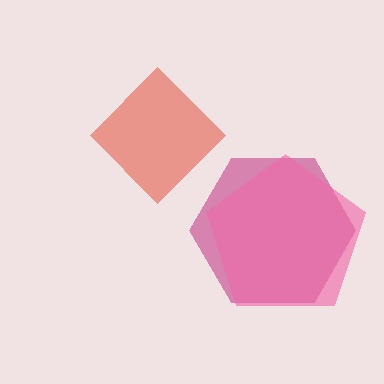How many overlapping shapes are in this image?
There are 3 overlapping shapes in the image.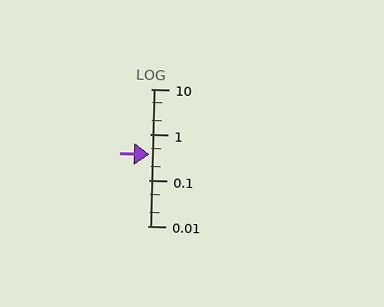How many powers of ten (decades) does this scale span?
The scale spans 3 decades, from 0.01 to 10.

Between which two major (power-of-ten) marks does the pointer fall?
The pointer is between 0.1 and 1.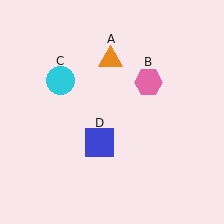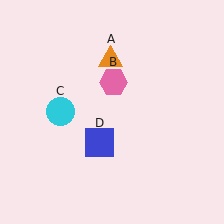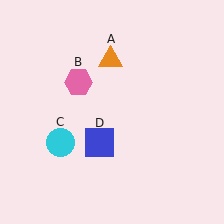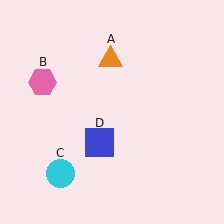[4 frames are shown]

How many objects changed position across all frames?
2 objects changed position: pink hexagon (object B), cyan circle (object C).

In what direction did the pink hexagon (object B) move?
The pink hexagon (object B) moved left.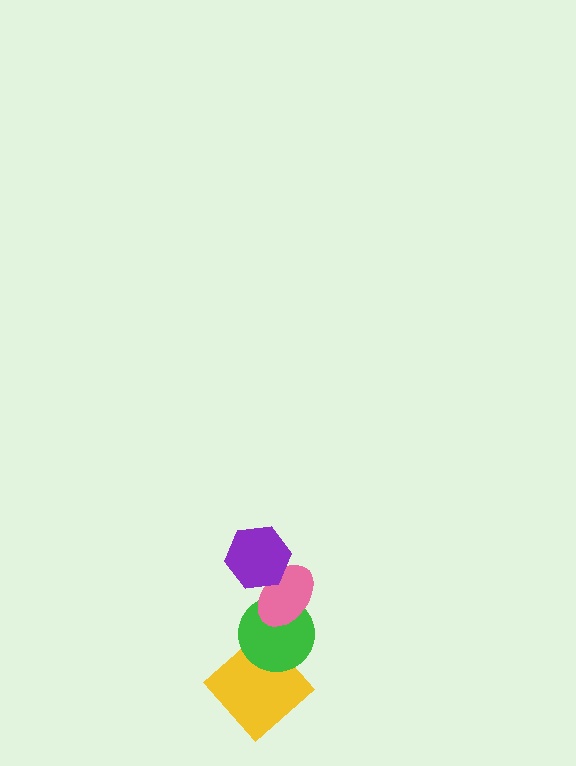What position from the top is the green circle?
The green circle is 3rd from the top.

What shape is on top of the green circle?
The pink ellipse is on top of the green circle.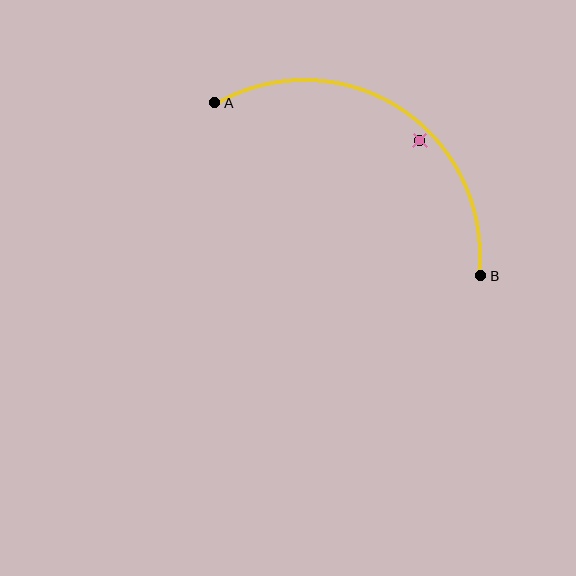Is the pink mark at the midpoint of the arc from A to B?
No — the pink mark does not lie on the arc at all. It sits slightly inside the curve.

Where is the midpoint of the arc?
The arc midpoint is the point on the curve farthest from the straight line joining A and B. It sits above that line.